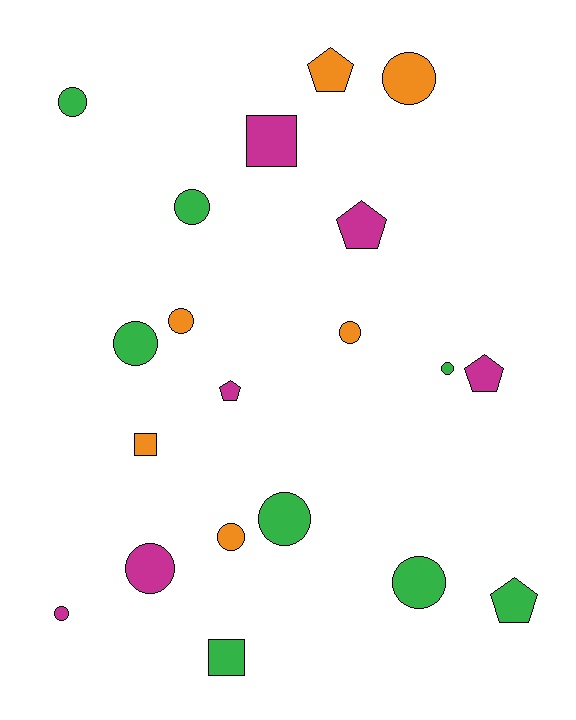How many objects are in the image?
There are 20 objects.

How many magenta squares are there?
There is 1 magenta square.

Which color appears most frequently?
Green, with 8 objects.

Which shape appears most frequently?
Circle, with 12 objects.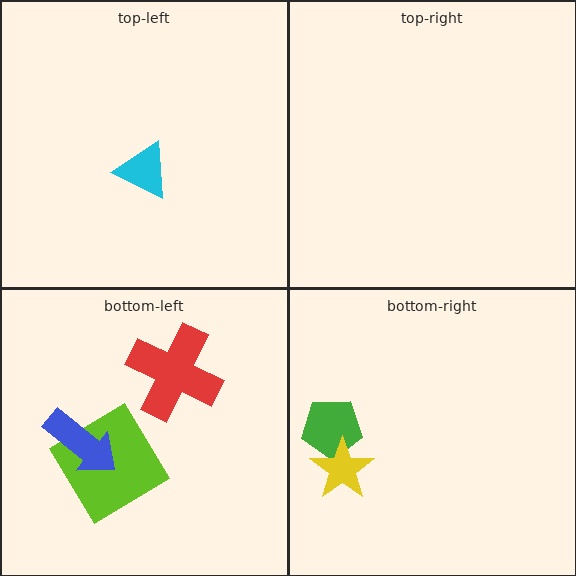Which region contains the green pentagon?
The bottom-right region.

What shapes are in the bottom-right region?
The green pentagon, the yellow star.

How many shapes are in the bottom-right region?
2.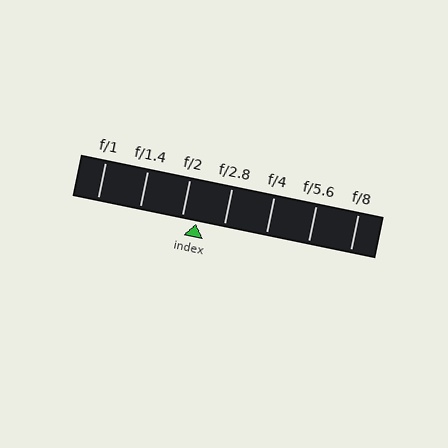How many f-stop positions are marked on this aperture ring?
There are 7 f-stop positions marked.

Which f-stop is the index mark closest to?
The index mark is closest to f/2.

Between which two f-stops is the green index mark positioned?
The index mark is between f/2 and f/2.8.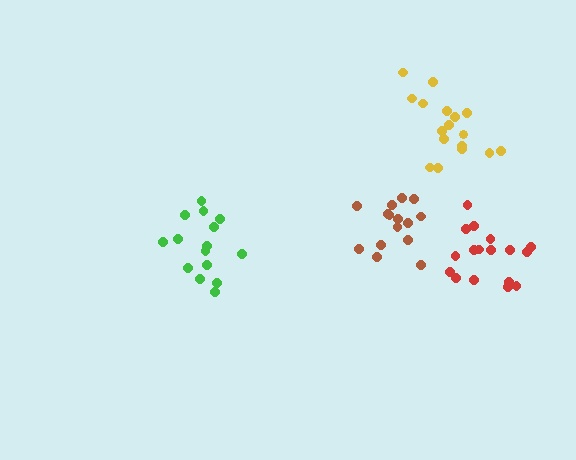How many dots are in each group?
Group 1: 15 dots, Group 2: 17 dots, Group 3: 17 dots, Group 4: 15 dots (64 total).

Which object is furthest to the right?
The red cluster is rightmost.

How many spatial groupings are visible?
There are 4 spatial groupings.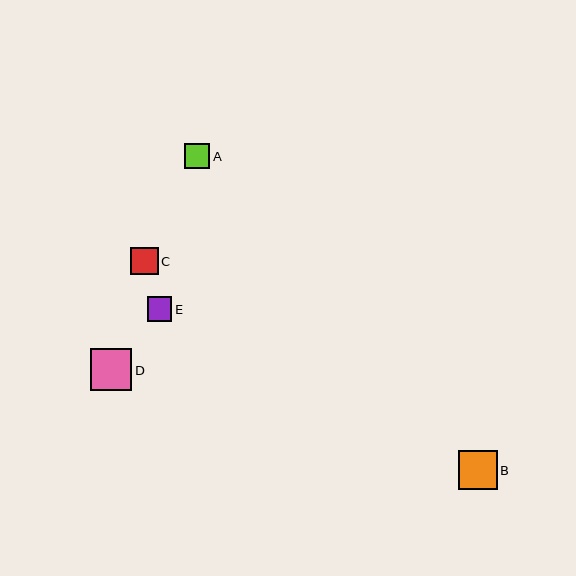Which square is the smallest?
Square E is the smallest with a size of approximately 24 pixels.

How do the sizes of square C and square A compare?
Square C and square A are approximately the same size.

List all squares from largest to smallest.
From largest to smallest: D, B, C, A, E.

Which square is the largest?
Square D is the largest with a size of approximately 42 pixels.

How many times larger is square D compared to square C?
Square D is approximately 1.5 times the size of square C.